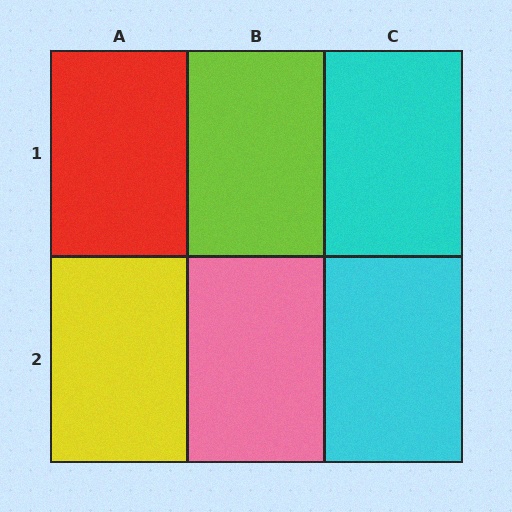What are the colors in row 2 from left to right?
Yellow, pink, cyan.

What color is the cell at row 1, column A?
Red.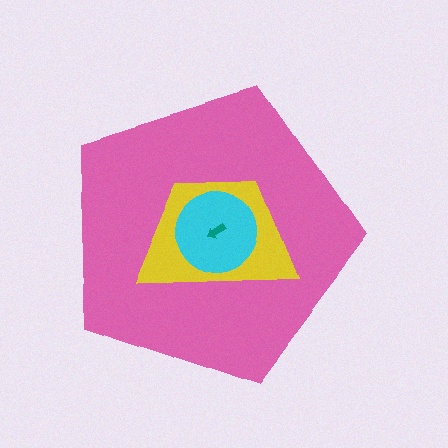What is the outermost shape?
The pink pentagon.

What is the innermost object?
The teal arrow.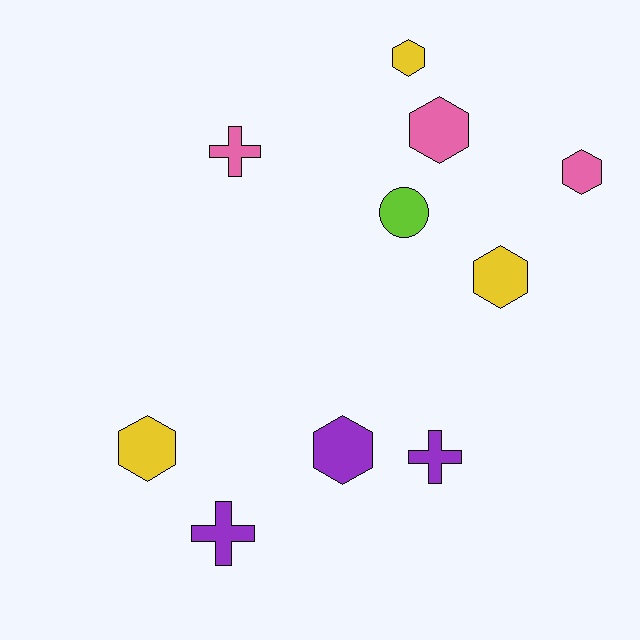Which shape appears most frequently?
Hexagon, with 6 objects.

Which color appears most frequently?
Pink, with 3 objects.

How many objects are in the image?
There are 10 objects.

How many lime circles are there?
There is 1 lime circle.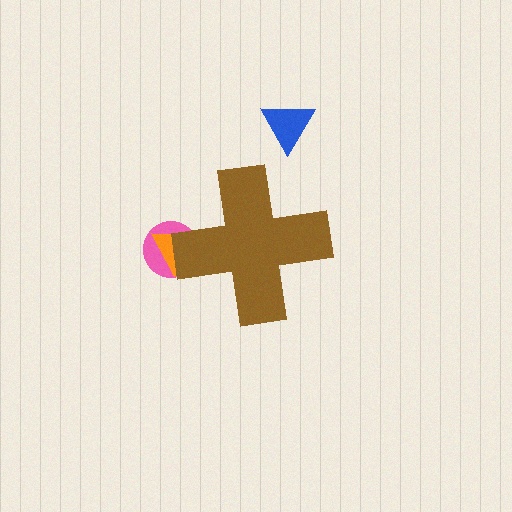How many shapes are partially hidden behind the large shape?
2 shapes are partially hidden.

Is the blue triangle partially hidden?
No, the blue triangle is fully visible.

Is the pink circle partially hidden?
Yes, the pink circle is partially hidden behind the brown cross.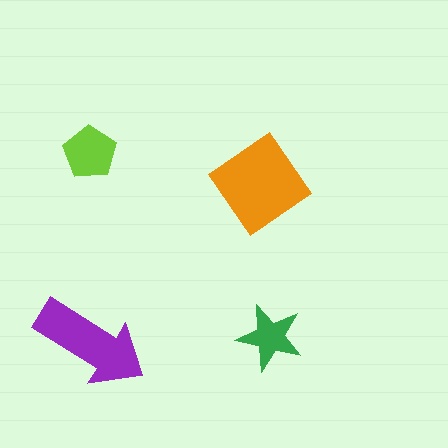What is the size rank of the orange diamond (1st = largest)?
1st.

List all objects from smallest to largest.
The green star, the lime pentagon, the purple arrow, the orange diamond.